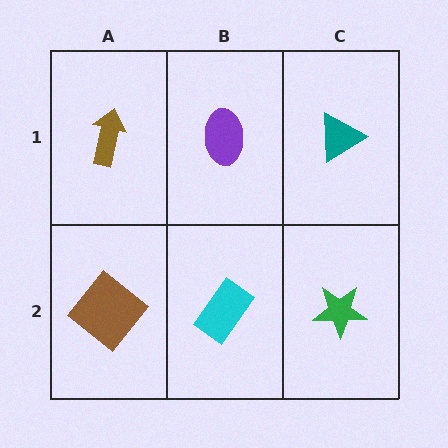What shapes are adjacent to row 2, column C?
A teal triangle (row 1, column C), a cyan rectangle (row 2, column B).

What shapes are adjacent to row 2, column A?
A brown arrow (row 1, column A), a cyan rectangle (row 2, column B).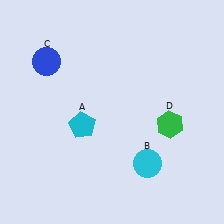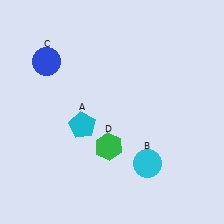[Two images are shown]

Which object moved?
The green hexagon (D) moved left.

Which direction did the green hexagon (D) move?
The green hexagon (D) moved left.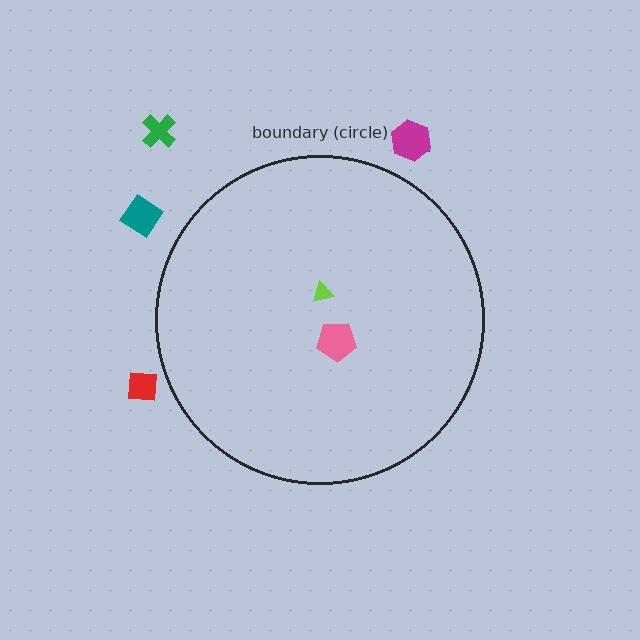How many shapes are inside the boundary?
2 inside, 5 outside.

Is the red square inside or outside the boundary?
Outside.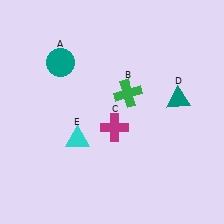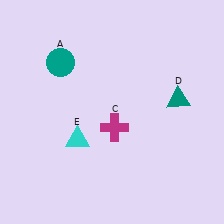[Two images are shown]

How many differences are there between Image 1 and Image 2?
There is 1 difference between the two images.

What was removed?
The green cross (B) was removed in Image 2.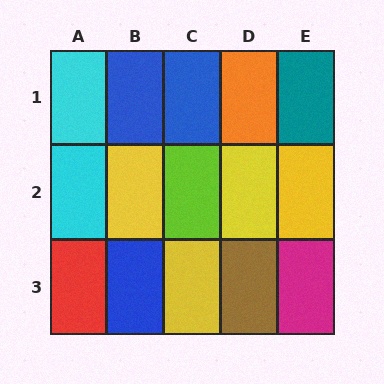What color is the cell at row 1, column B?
Blue.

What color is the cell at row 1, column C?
Blue.